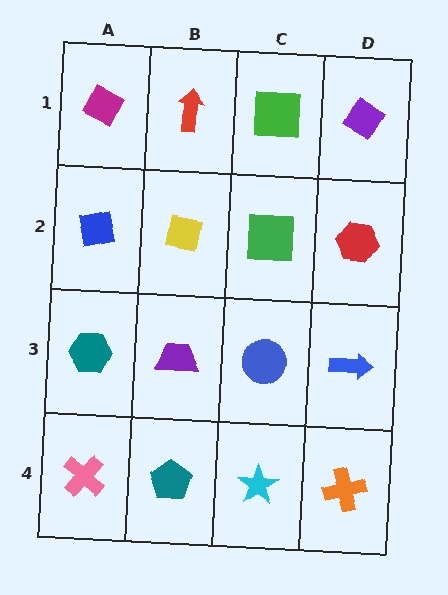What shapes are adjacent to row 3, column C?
A green square (row 2, column C), a cyan star (row 4, column C), a purple trapezoid (row 3, column B), a blue arrow (row 3, column D).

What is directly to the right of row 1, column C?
A purple diamond.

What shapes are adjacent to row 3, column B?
A yellow square (row 2, column B), a teal pentagon (row 4, column B), a teal hexagon (row 3, column A), a blue circle (row 3, column C).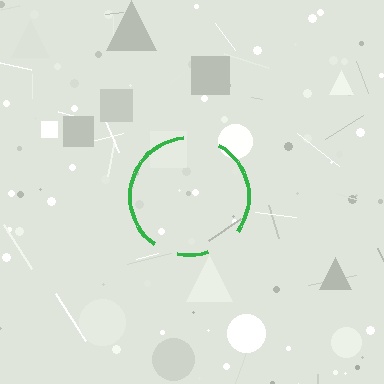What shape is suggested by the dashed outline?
The dashed outline suggests a circle.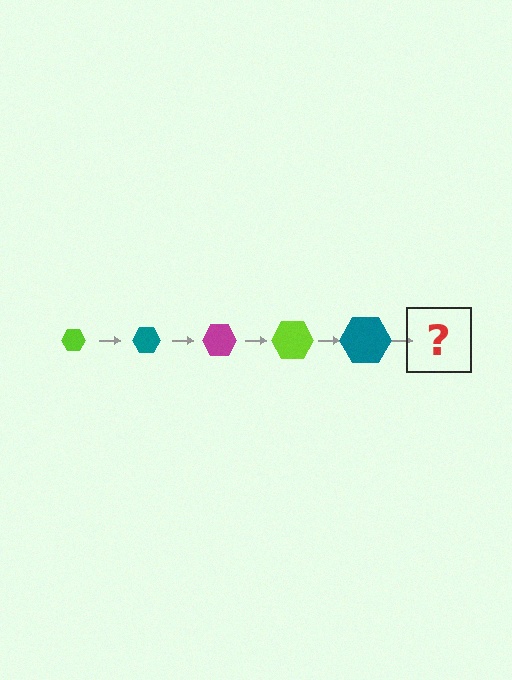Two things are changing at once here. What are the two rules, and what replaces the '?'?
The two rules are that the hexagon grows larger each step and the color cycles through lime, teal, and magenta. The '?' should be a magenta hexagon, larger than the previous one.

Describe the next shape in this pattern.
It should be a magenta hexagon, larger than the previous one.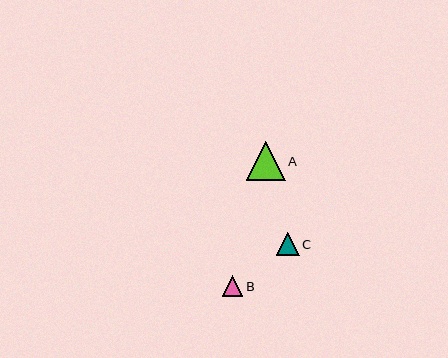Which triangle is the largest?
Triangle A is the largest with a size of approximately 39 pixels.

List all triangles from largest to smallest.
From largest to smallest: A, C, B.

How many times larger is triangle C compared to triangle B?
Triangle C is approximately 1.1 times the size of triangle B.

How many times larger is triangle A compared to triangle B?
Triangle A is approximately 1.9 times the size of triangle B.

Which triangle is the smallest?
Triangle B is the smallest with a size of approximately 20 pixels.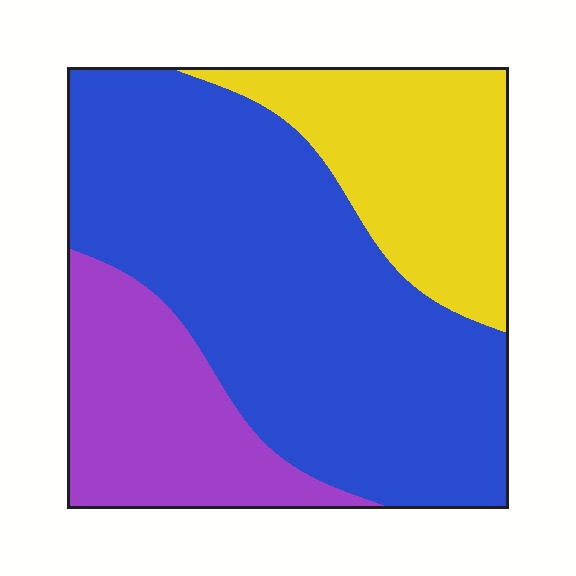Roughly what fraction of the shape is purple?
Purple takes up about one fifth (1/5) of the shape.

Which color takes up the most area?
Blue, at roughly 55%.